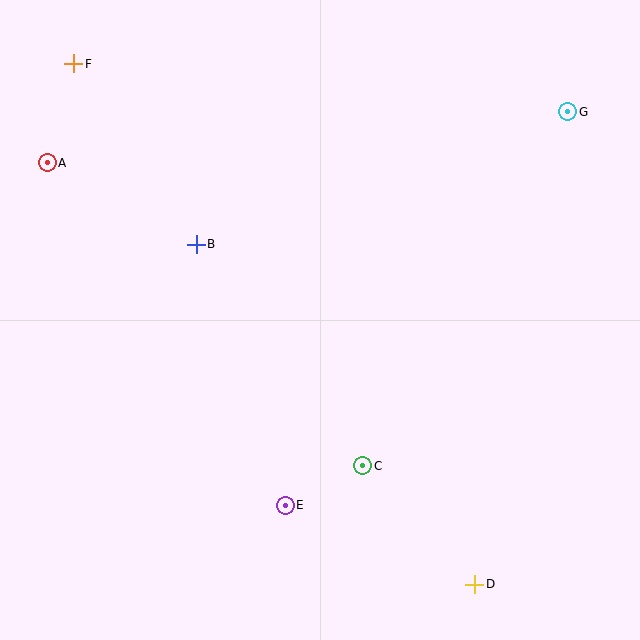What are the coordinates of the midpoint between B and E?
The midpoint between B and E is at (241, 375).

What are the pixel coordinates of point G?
Point G is at (568, 112).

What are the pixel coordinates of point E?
Point E is at (285, 505).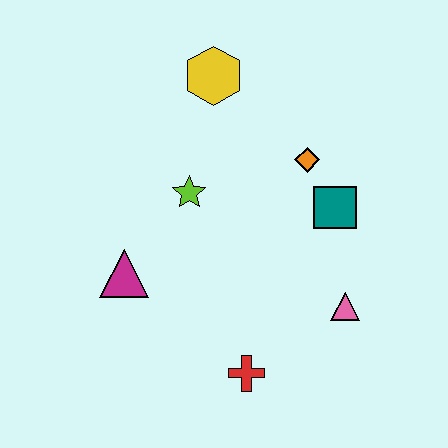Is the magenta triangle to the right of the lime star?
No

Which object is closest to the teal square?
The orange diamond is closest to the teal square.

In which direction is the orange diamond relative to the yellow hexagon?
The orange diamond is to the right of the yellow hexagon.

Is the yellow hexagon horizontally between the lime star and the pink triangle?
Yes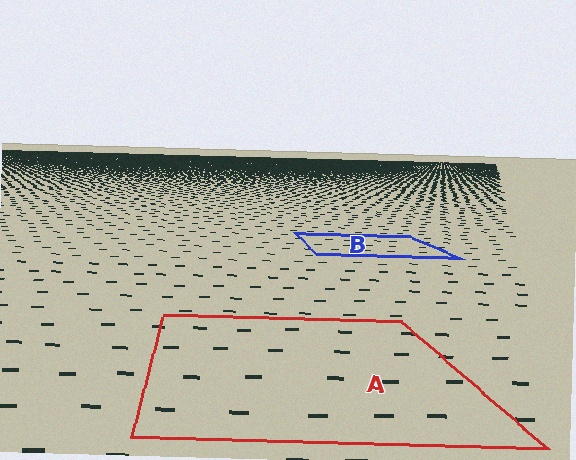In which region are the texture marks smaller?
The texture marks are smaller in region B, because it is farther away.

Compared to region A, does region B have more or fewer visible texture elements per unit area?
Region B has more texture elements per unit area — they are packed more densely because it is farther away.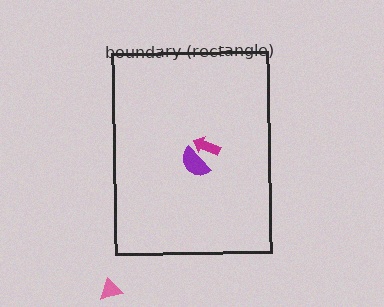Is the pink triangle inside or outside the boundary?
Outside.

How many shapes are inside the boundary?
2 inside, 1 outside.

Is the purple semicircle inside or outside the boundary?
Inside.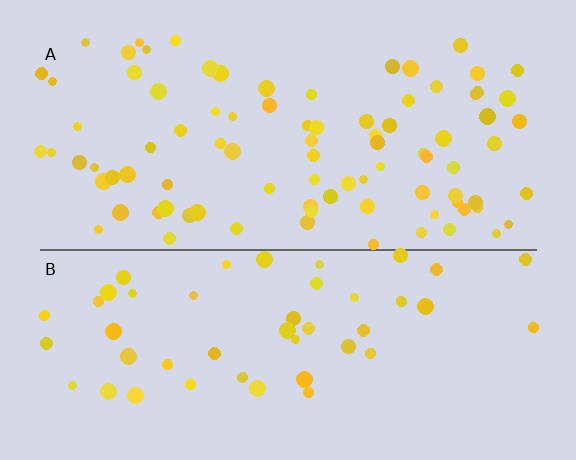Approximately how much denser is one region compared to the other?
Approximately 1.8× — region A over region B.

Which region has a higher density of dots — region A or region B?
A (the top).